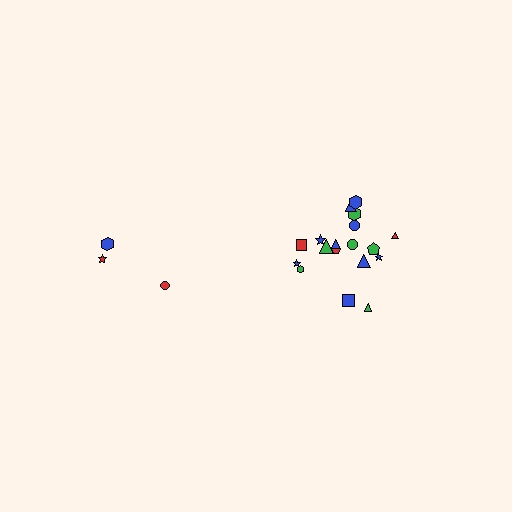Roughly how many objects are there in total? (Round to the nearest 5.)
Roughly 20 objects in total.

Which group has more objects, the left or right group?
The right group.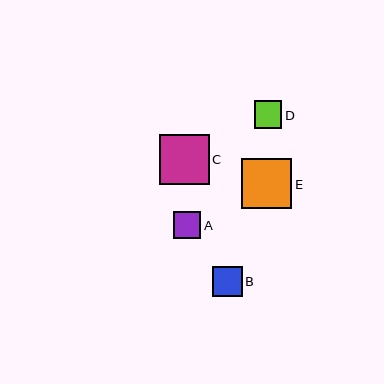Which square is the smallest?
Square A is the smallest with a size of approximately 27 pixels.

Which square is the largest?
Square E is the largest with a size of approximately 50 pixels.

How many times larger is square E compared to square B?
Square E is approximately 1.6 times the size of square B.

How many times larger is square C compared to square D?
Square C is approximately 1.8 times the size of square D.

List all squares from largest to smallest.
From largest to smallest: E, C, B, D, A.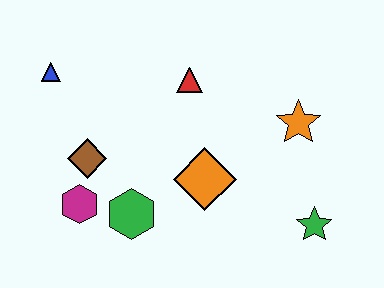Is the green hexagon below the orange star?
Yes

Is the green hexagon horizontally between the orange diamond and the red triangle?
No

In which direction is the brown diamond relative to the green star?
The brown diamond is to the left of the green star.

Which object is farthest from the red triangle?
The green star is farthest from the red triangle.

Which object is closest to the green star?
The orange star is closest to the green star.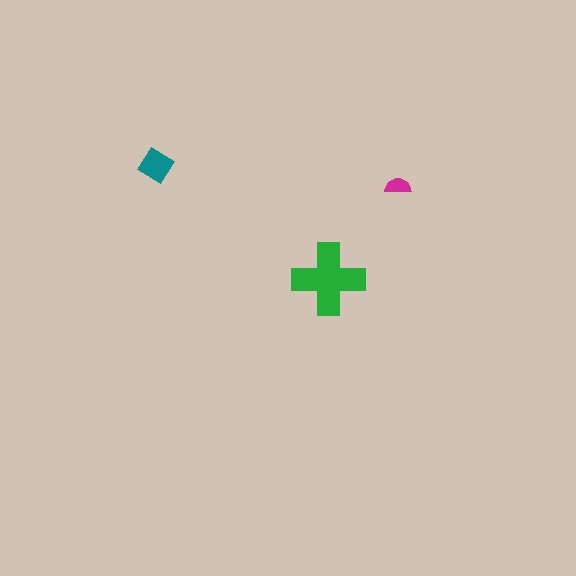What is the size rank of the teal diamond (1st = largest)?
2nd.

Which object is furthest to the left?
The teal diamond is leftmost.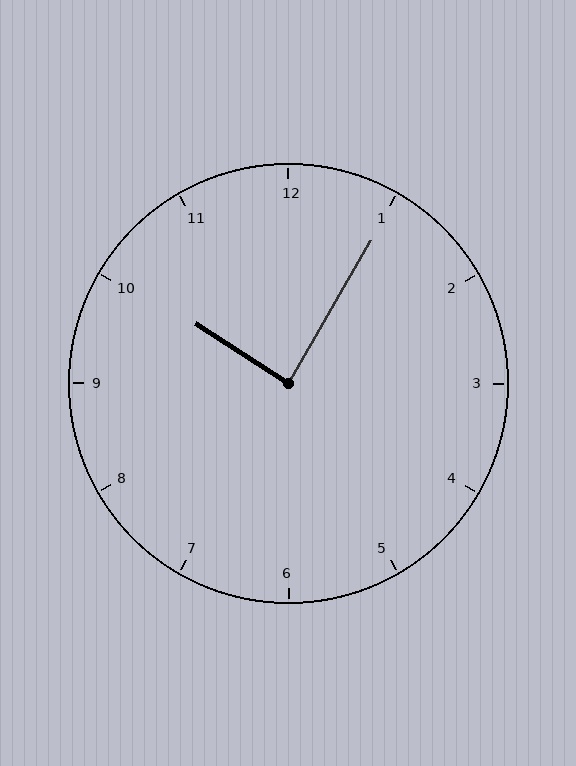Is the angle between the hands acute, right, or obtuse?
It is right.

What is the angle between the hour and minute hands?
Approximately 88 degrees.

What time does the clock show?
10:05.